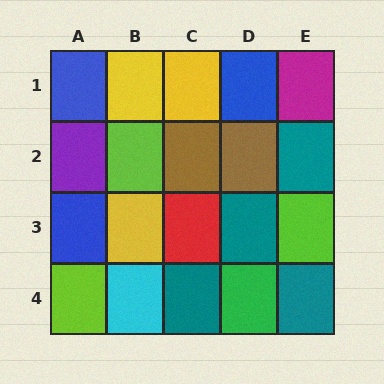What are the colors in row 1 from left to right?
Blue, yellow, yellow, blue, magenta.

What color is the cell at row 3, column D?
Teal.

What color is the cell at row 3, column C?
Red.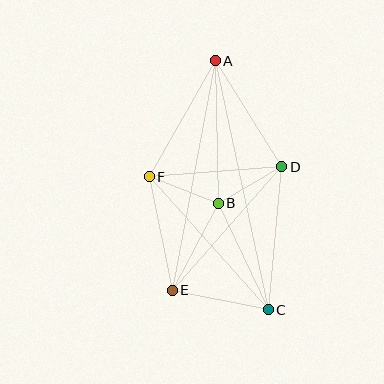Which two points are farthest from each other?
Points A and C are farthest from each other.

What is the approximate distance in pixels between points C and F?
The distance between C and F is approximately 178 pixels.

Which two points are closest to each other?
Points B and D are closest to each other.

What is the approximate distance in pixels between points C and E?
The distance between C and E is approximately 98 pixels.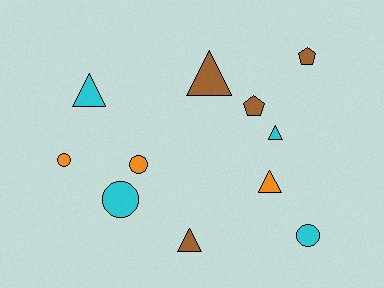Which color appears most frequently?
Cyan, with 4 objects.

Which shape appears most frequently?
Triangle, with 5 objects.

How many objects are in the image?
There are 11 objects.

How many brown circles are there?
There are no brown circles.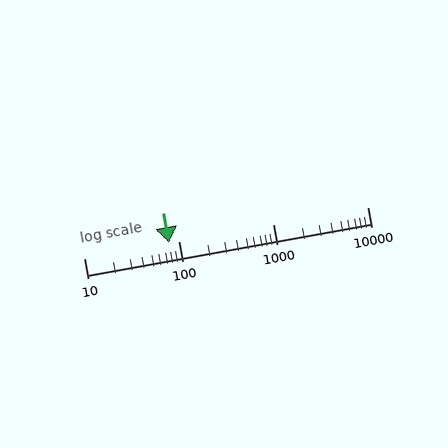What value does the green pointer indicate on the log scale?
The pointer indicates approximately 79.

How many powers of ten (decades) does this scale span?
The scale spans 3 decades, from 10 to 10000.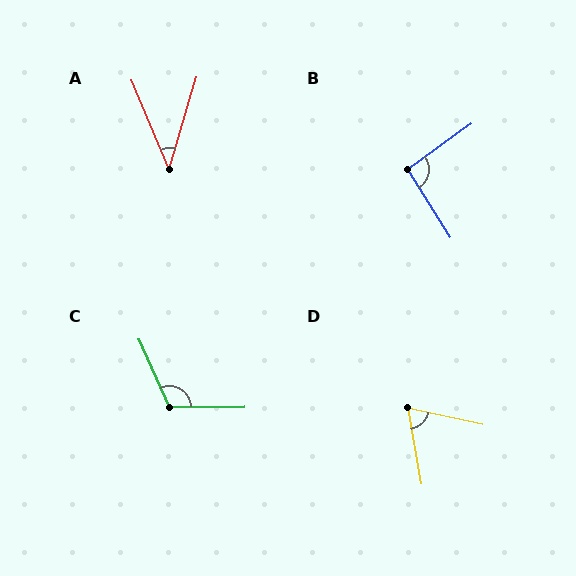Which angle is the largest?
C, at approximately 114 degrees.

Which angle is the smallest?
A, at approximately 39 degrees.